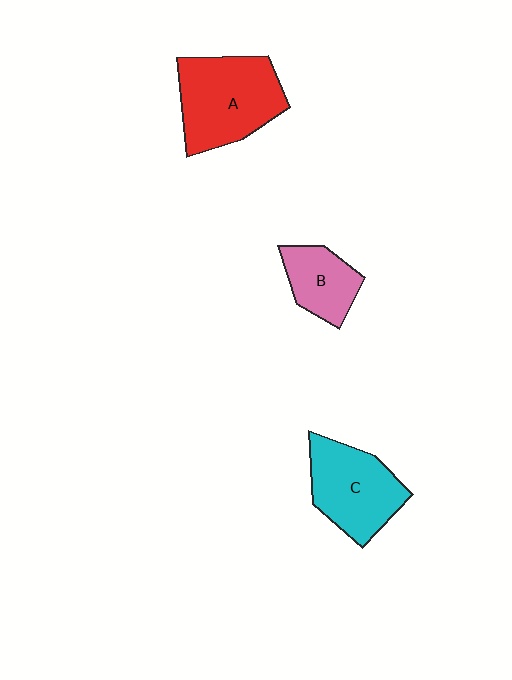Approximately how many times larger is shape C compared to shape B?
Approximately 1.6 times.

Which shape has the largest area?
Shape A (red).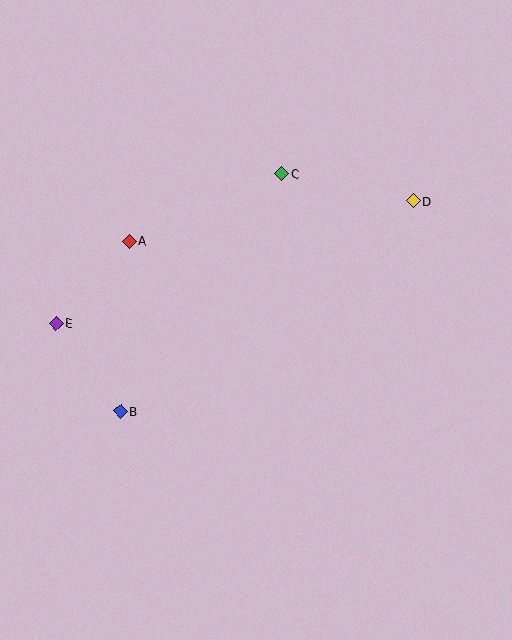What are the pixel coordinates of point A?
Point A is at (129, 241).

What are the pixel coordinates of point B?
Point B is at (120, 412).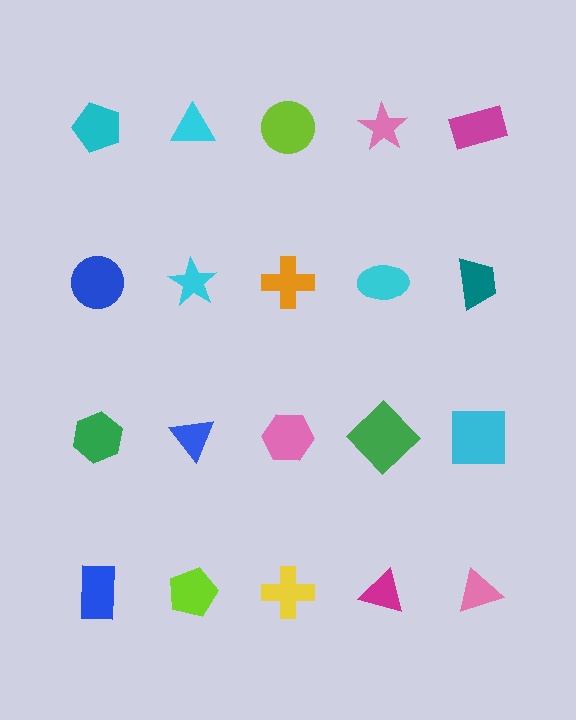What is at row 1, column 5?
A magenta rectangle.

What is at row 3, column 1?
A green hexagon.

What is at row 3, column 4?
A green diamond.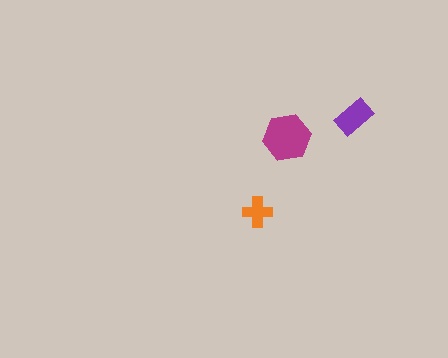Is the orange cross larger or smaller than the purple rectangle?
Smaller.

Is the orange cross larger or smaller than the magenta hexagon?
Smaller.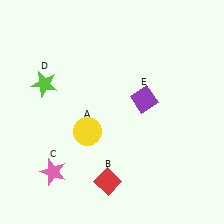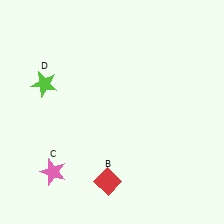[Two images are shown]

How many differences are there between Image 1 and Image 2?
There are 2 differences between the two images.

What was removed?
The yellow circle (A), the purple diamond (E) were removed in Image 2.